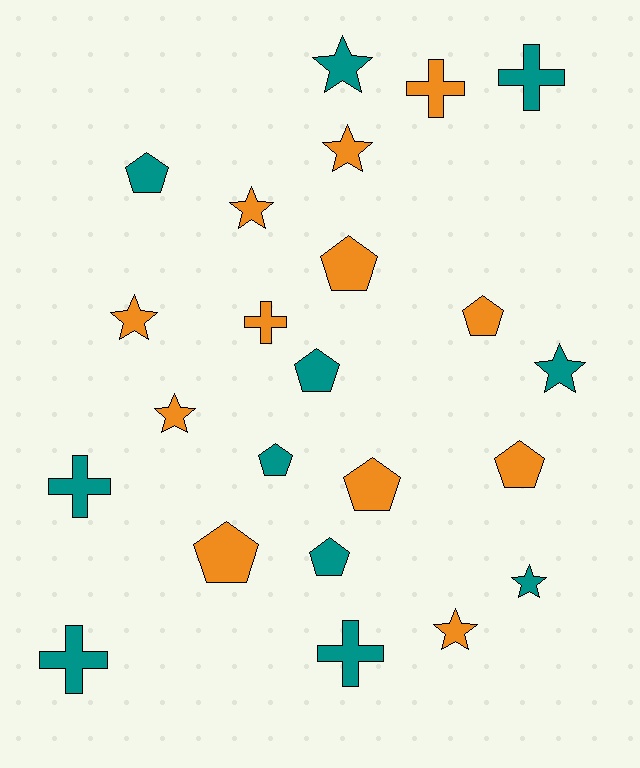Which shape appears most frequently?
Pentagon, with 9 objects.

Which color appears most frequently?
Orange, with 12 objects.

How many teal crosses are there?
There are 4 teal crosses.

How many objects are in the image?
There are 23 objects.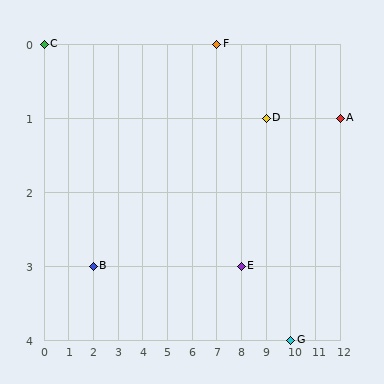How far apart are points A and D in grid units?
Points A and D are 3 columns apart.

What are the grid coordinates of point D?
Point D is at grid coordinates (9, 1).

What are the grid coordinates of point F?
Point F is at grid coordinates (7, 0).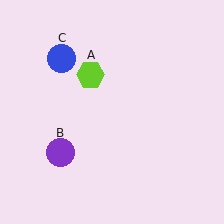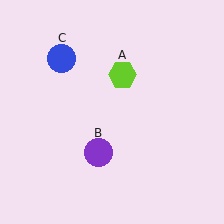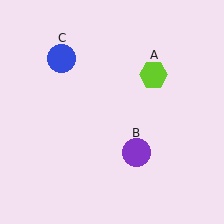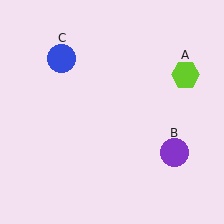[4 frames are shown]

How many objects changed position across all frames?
2 objects changed position: lime hexagon (object A), purple circle (object B).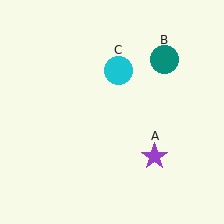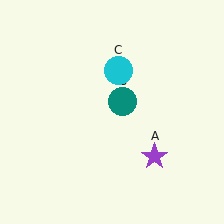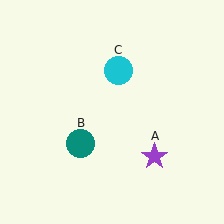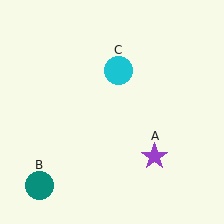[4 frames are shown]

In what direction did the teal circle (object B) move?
The teal circle (object B) moved down and to the left.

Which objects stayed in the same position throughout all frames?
Purple star (object A) and cyan circle (object C) remained stationary.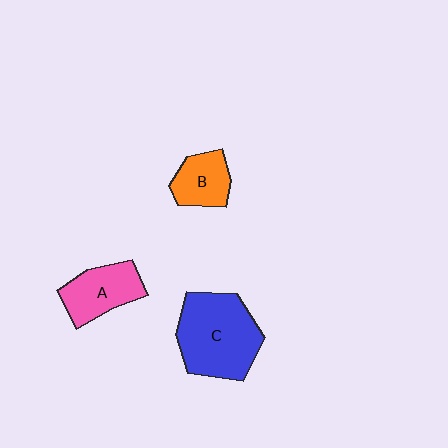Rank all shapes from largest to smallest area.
From largest to smallest: C (blue), A (pink), B (orange).